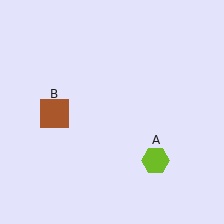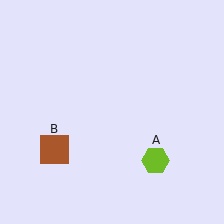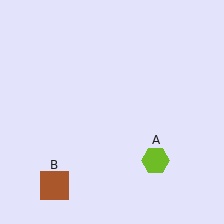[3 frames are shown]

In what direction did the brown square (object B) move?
The brown square (object B) moved down.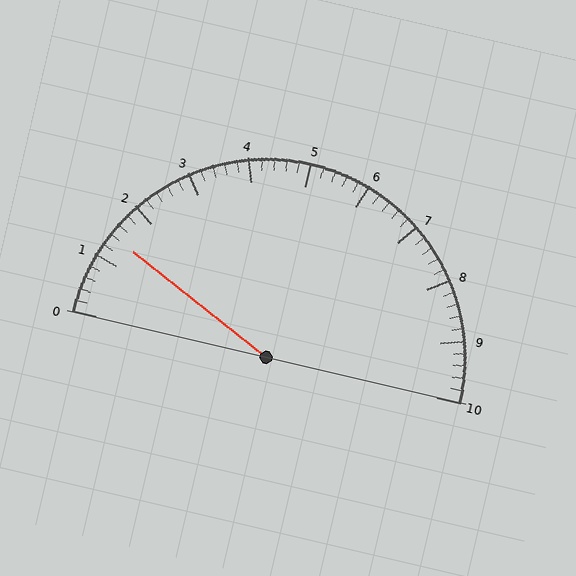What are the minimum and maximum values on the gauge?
The gauge ranges from 0 to 10.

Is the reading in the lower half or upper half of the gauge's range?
The reading is in the lower half of the range (0 to 10).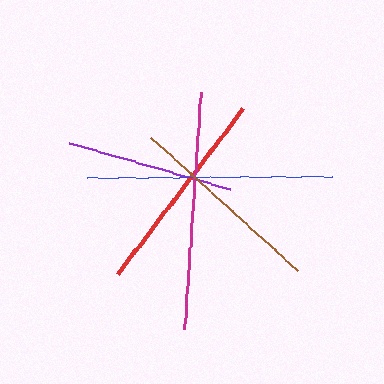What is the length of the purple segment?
The purple segment is approximately 167 pixels long.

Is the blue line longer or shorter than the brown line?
The blue line is longer than the brown line.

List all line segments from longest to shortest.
From longest to shortest: blue, magenta, red, brown, purple.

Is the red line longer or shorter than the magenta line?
The magenta line is longer than the red line.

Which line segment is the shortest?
The purple line is the shortest at approximately 167 pixels.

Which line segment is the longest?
The blue line is the longest at approximately 245 pixels.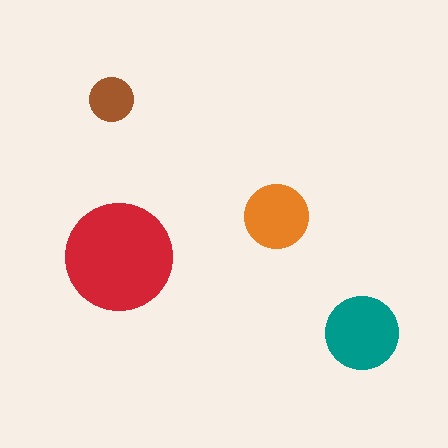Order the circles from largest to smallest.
the red one, the teal one, the orange one, the brown one.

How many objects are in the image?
There are 4 objects in the image.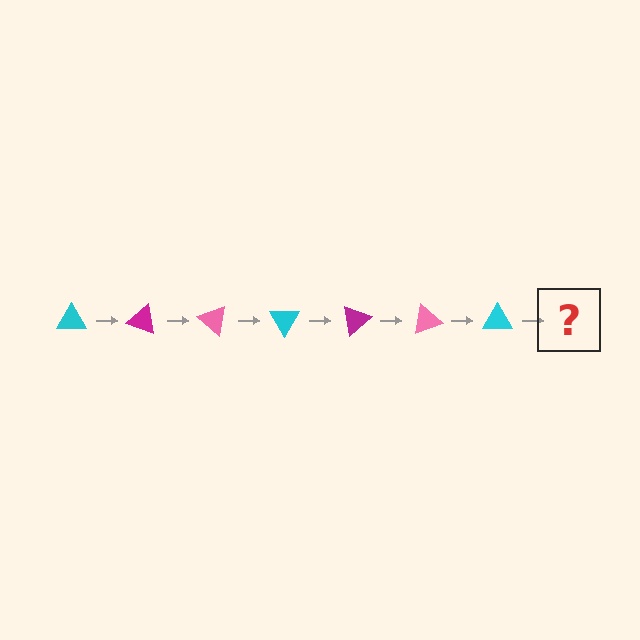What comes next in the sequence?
The next element should be a magenta triangle, rotated 140 degrees from the start.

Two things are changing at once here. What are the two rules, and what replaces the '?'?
The two rules are that it rotates 20 degrees each step and the color cycles through cyan, magenta, and pink. The '?' should be a magenta triangle, rotated 140 degrees from the start.